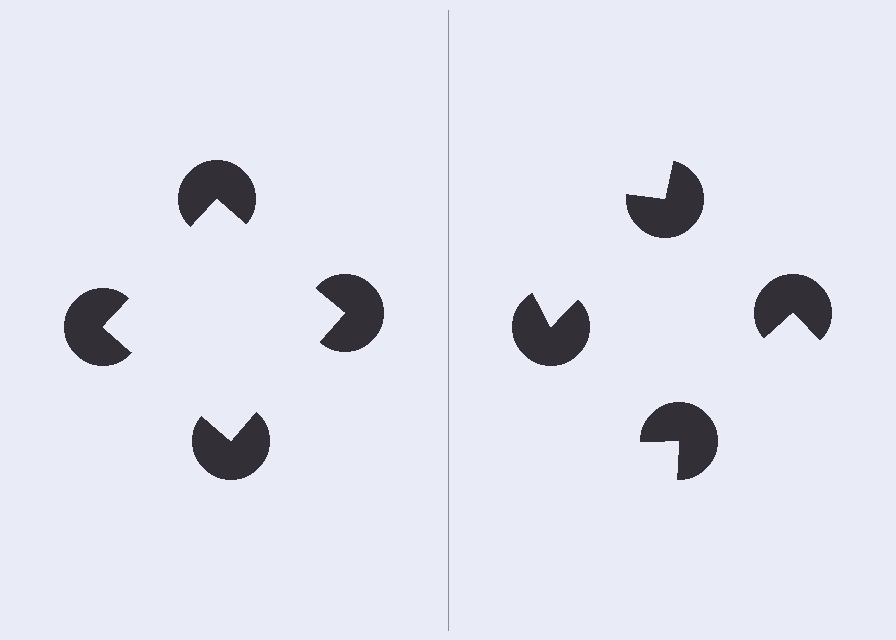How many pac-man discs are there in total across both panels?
8 — 4 on each side.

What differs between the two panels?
The pac-man discs are positioned identically on both sides; only the wedge orientations differ. On the left they align to a square; on the right they are misaligned.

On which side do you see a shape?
An illusory square appears on the left side. On the right side the wedge cuts are rotated, so no coherent shape forms.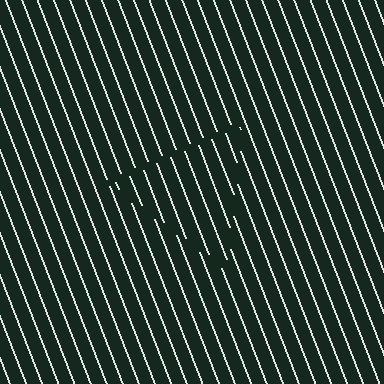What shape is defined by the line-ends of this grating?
An illusory triangle. The interior of the shape contains the same grating, shifted by half a period — the contour is defined by the phase discontinuity where line-ends from the inner and outer gratings abut.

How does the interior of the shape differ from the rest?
The interior of the shape contains the same grating, shifted by half a period — the contour is defined by the phase discontinuity where line-ends from the inner and outer gratings abut.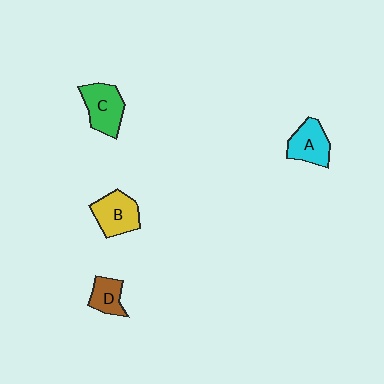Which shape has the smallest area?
Shape D (brown).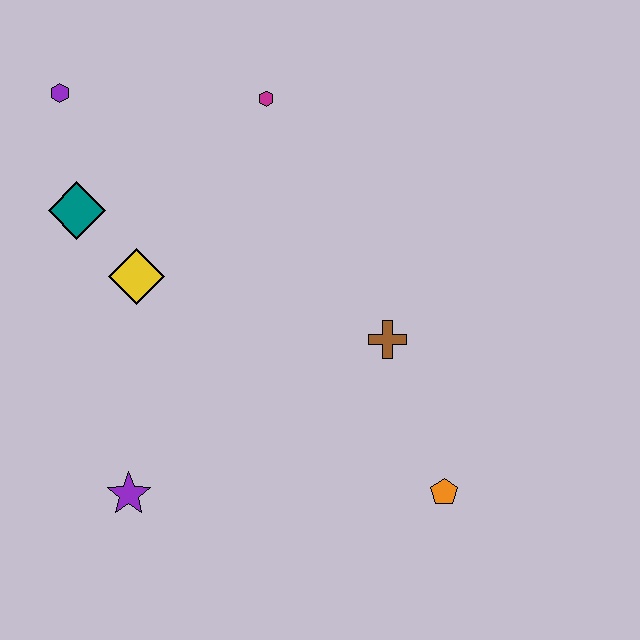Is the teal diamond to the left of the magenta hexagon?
Yes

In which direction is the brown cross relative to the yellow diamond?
The brown cross is to the right of the yellow diamond.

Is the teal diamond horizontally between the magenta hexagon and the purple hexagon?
Yes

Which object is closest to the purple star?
The yellow diamond is closest to the purple star.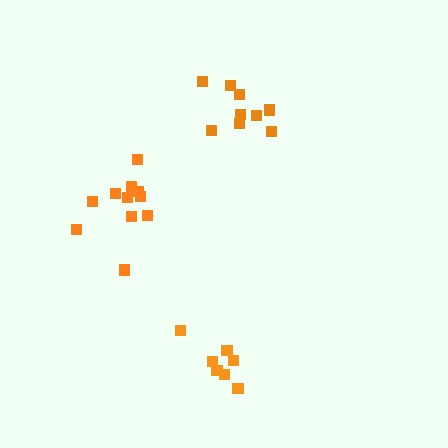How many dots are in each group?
Group 1: 11 dots, Group 2: 7 dots, Group 3: 9 dots (27 total).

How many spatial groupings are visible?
There are 3 spatial groupings.